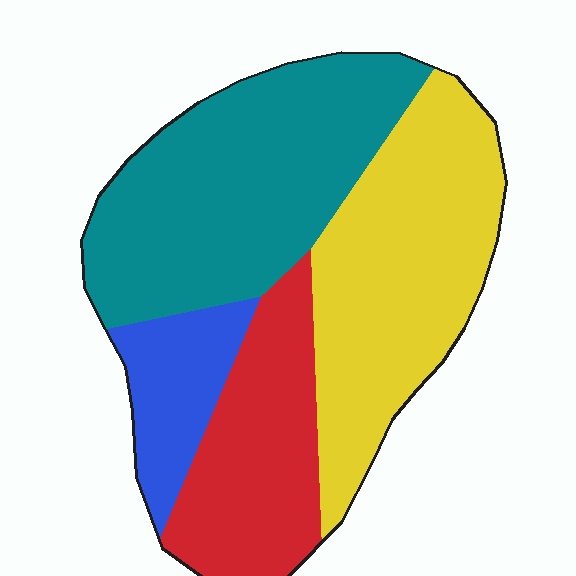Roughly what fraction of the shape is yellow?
Yellow takes up between a quarter and a half of the shape.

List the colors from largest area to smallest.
From largest to smallest: teal, yellow, red, blue.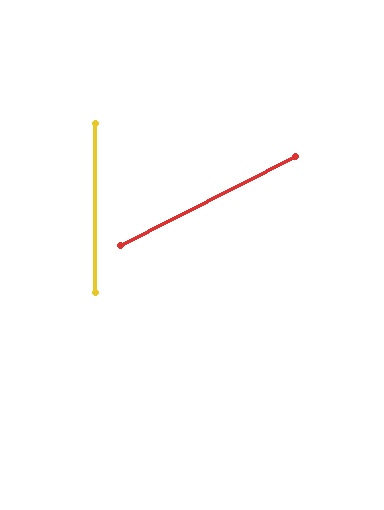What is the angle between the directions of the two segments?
Approximately 63 degrees.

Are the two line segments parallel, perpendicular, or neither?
Neither parallel nor perpendicular — they differ by about 63°.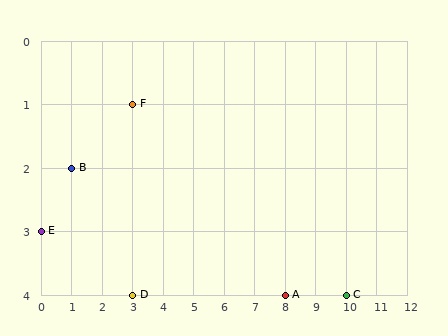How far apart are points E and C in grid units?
Points E and C are 10 columns and 1 row apart (about 10.0 grid units diagonally).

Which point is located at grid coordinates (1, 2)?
Point B is at (1, 2).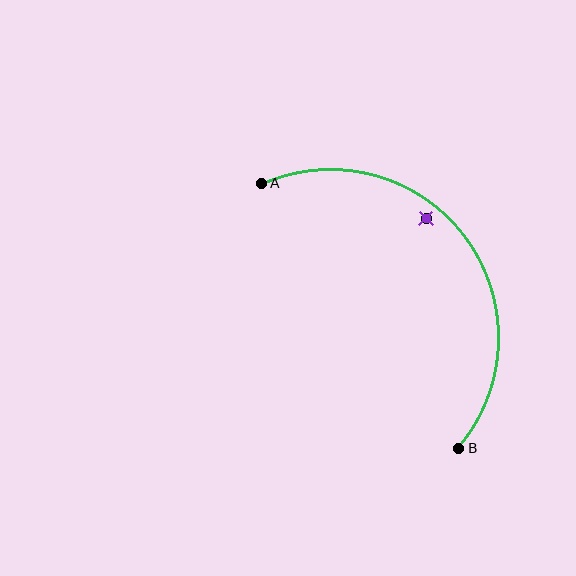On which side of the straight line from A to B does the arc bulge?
The arc bulges above and to the right of the straight line connecting A and B.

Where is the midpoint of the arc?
The arc midpoint is the point on the curve farthest from the straight line joining A and B. It sits above and to the right of that line.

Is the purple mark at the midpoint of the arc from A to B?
No — the purple mark does not lie on the arc at all. It sits slightly inside the curve.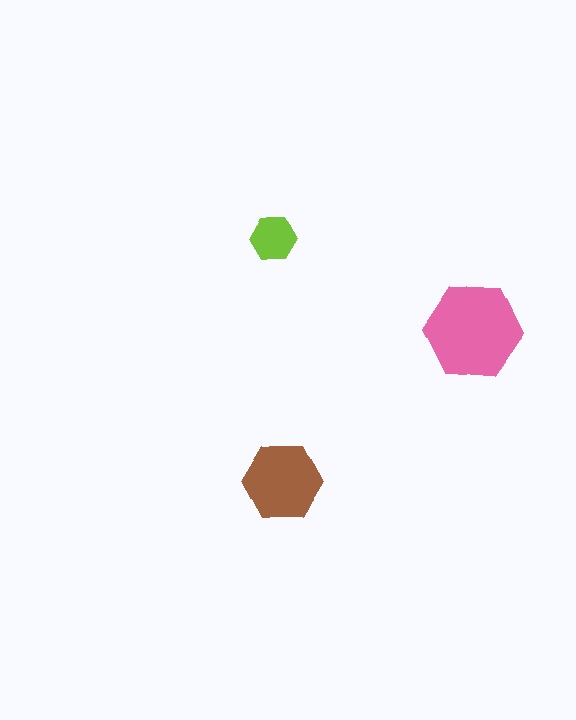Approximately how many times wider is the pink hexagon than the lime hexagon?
About 2 times wider.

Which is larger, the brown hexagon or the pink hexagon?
The pink one.